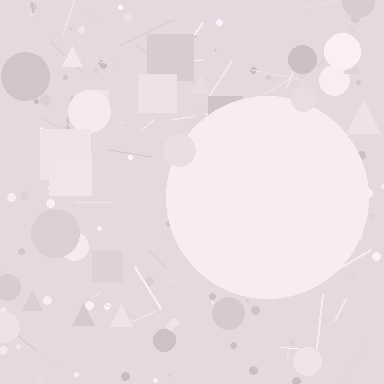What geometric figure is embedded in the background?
A circle is embedded in the background.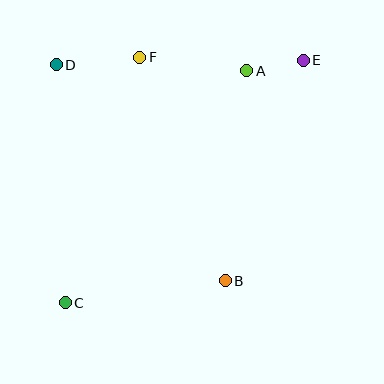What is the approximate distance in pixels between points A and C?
The distance between A and C is approximately 295 pixels.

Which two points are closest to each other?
Points A and E are closest to each other.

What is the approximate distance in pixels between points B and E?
The distance between B and E is approximately 234 pixels.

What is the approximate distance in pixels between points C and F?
The distance between C and F is approximately 257 pixels.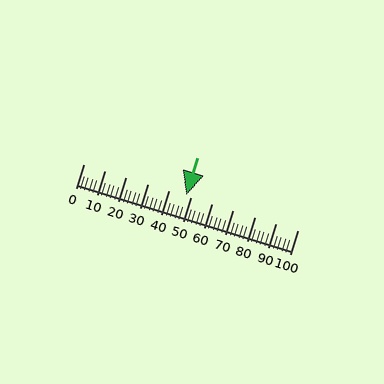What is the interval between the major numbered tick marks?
The major tick marks are spaced 10 units apart.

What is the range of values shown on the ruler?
The ruler shows values from 0 to 100.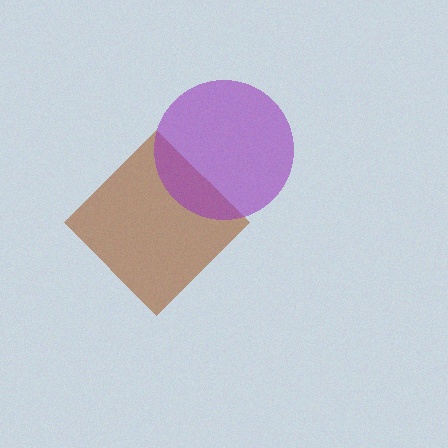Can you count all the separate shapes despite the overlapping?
Yes, there are 2 separate shapes.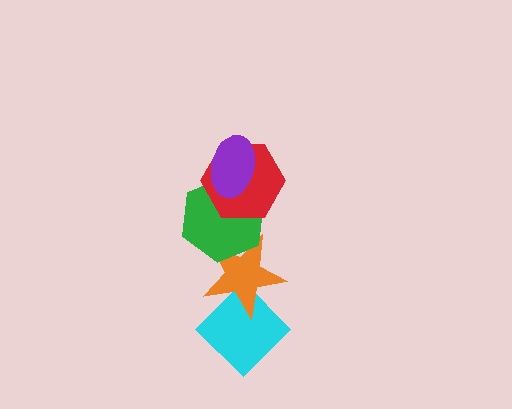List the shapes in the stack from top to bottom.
From top to bottom: the purple ellipse, the red hexagon, the green hexagon, the orange star, the cyan diamond.